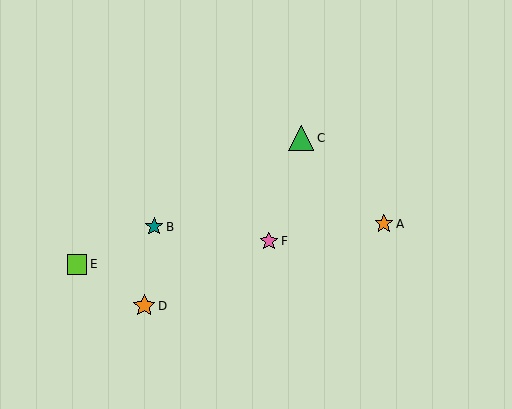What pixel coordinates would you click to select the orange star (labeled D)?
Click at (144, 306) to select the orange star D.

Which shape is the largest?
The green triangle (labeled C) is the largest.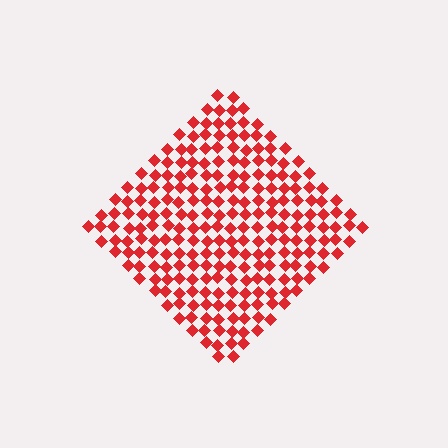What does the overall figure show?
The overall figure shows a diamond.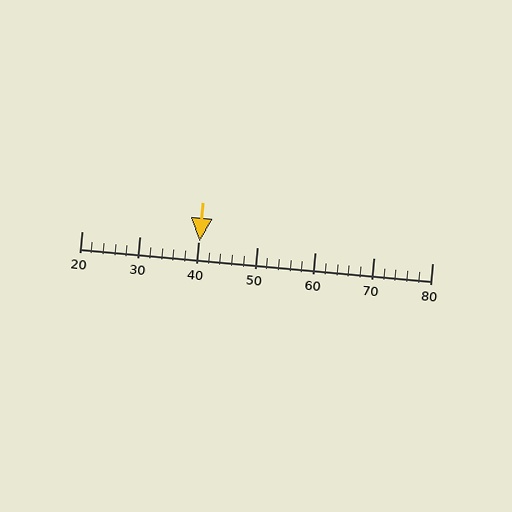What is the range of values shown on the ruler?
The ruler shows values from 20 to 80.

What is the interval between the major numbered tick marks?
The major tick marks are spaced 10 units apart.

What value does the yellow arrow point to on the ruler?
The yellow arrow points to approximately 40.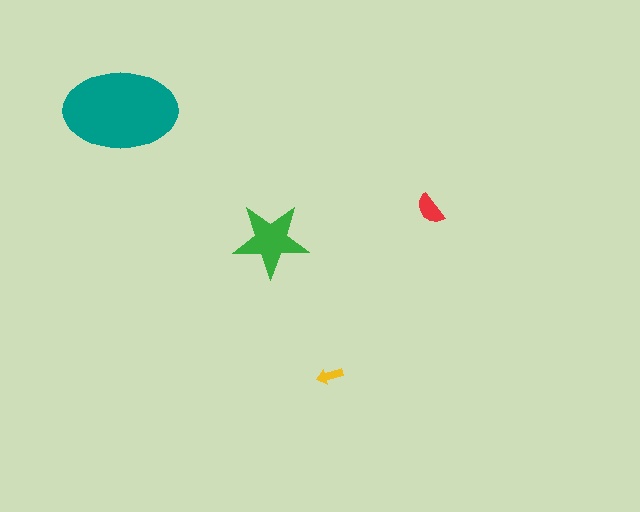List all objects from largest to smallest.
The teal ellipse, the green star, the red semicircle, the yellow arrow.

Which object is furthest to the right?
The red semicircle is rightmost.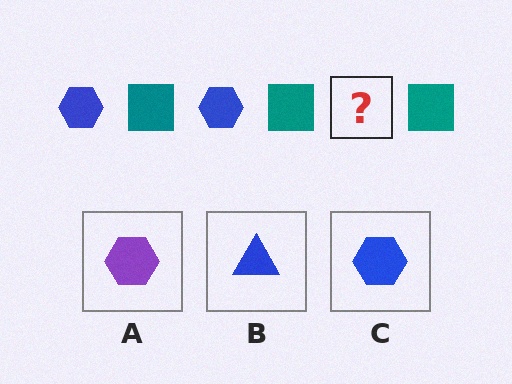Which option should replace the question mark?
Option C.